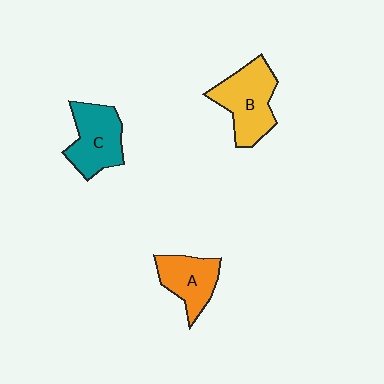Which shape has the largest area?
Shape B (yellow).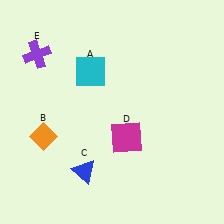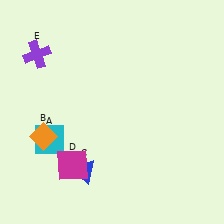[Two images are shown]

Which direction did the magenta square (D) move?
The magenta square (D) moved left.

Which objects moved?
The objects that moved are: the cyan square (A), the magenta square (D).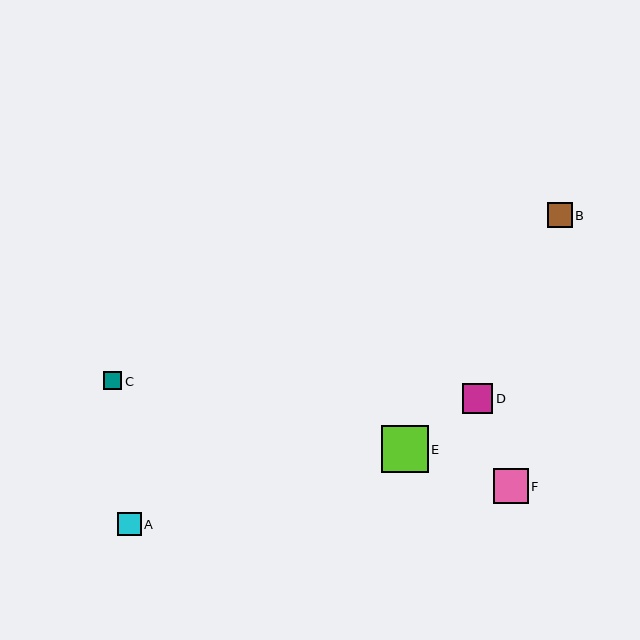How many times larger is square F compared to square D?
Square F is approximately 1.2 times the size of square D.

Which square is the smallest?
Square C is the smallest with a size of approximately 18 pixels.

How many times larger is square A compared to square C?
Square A is approximately 1.3 times the size of square C.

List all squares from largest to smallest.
From largest to smallest: E, F, D, B, A, C.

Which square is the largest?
Square E is the largest with a size of approximately 47 pixels.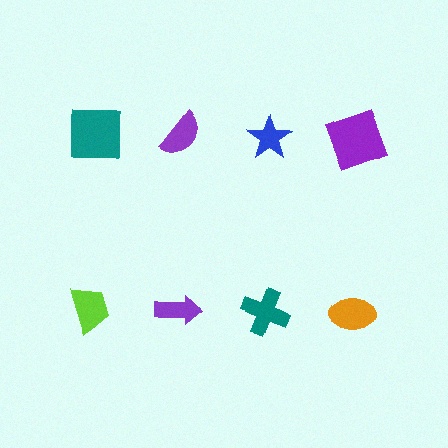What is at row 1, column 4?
A purple square.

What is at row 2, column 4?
An orange ellipse.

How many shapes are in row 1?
4 shapes.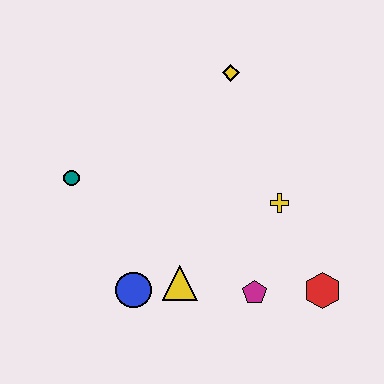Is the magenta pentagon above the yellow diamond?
No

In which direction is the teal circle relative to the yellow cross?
The teal circle is to the left of the yellow cross.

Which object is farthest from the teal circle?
The red hexagon is farthest from the teal circle.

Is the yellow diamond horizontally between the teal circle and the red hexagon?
Yes